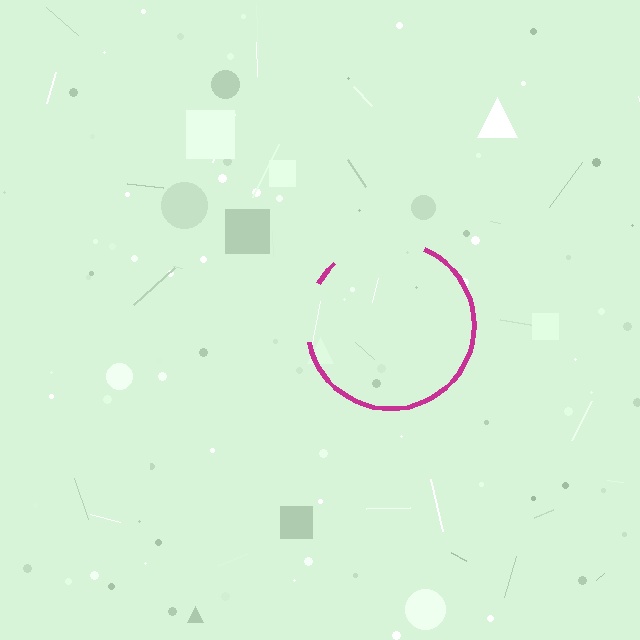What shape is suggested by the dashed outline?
The dashed outline suggests a circle.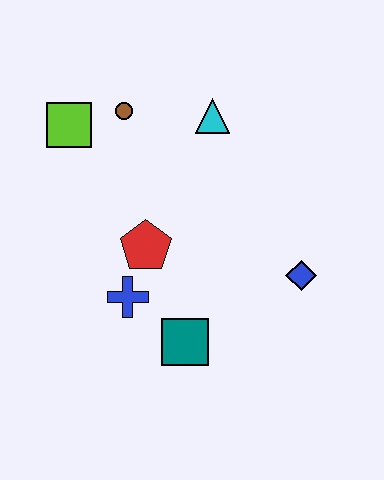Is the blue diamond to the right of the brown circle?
Yes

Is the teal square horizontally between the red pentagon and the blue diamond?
Yes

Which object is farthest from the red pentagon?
The blue diamond is farthest from the red pentagon.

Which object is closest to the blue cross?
The red pentagon is closest to the blue cross.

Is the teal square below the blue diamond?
Yes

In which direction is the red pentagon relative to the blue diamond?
The red pentagon is to the left of the blue diamond.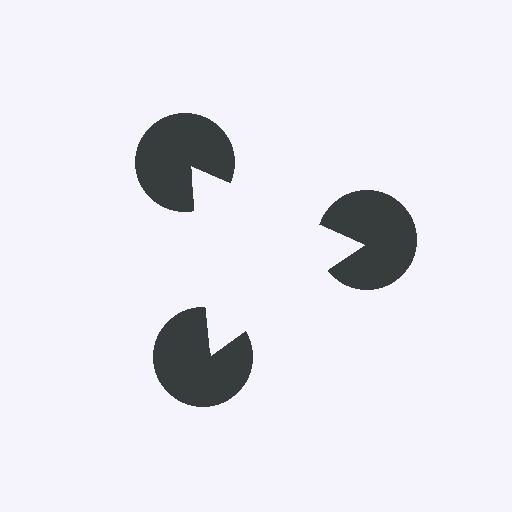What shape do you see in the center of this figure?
An illusory triangle — its edges are inferred from the aligned wedge cuts in the pac-man discs, not physically drawn.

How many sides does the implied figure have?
3 sides.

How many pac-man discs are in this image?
There are 3 — one at each vertex of the illusory triangle.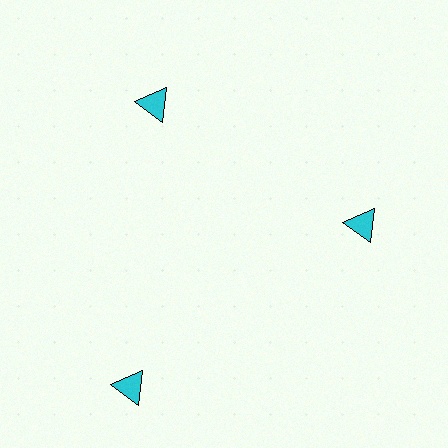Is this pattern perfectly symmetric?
No. The 3 cyan triangles are arranged in a ring, but one element near the 7 o'clock position is pushed outward from the center, breaking the 3-fold rotational symmetry.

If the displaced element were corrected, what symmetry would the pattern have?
It would have 3-fold rotational symmetry — the pattern would map onto itself every 120 degrees.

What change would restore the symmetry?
The symmetry would be restored by moving it inward, back onto the ring so that all 3 triangles sit at equal angles and equal distance from the center.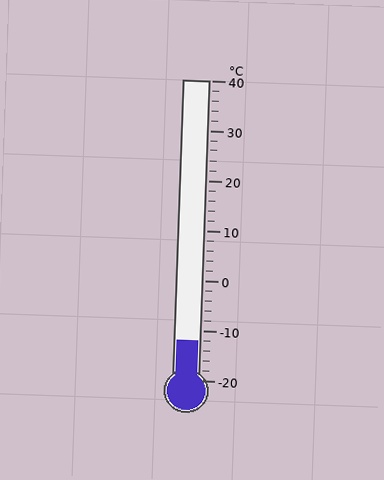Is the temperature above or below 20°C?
The temperature is below 20°C.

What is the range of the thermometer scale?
The thermometer scale ranges from -20°C to 40°C.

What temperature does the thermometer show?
The thermometer shows approximately -12°C.